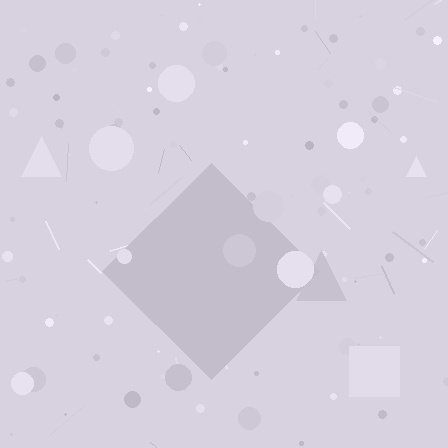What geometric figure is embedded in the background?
A diamond is embedded in the background.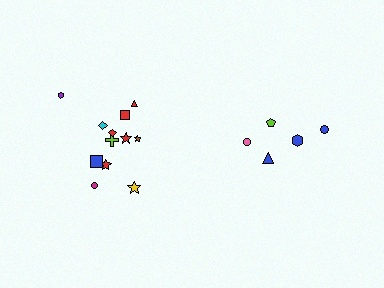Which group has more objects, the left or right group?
The left group.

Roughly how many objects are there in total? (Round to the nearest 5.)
Roughly 15 objects in total.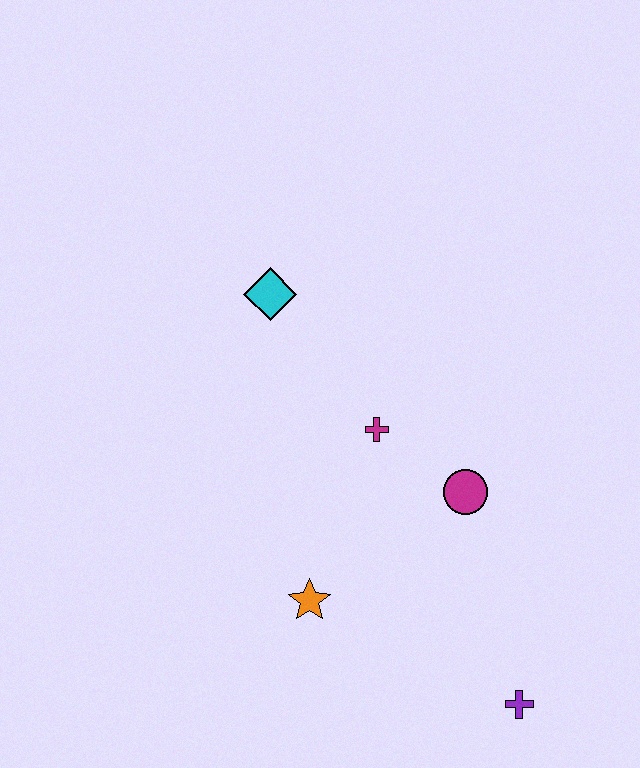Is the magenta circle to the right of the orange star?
Yes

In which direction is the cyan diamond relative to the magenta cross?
The cyan diamond is above the magenta cross.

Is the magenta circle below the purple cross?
No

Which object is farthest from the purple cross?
The cyan diamond is farthest from the purple cross.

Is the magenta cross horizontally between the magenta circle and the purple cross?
No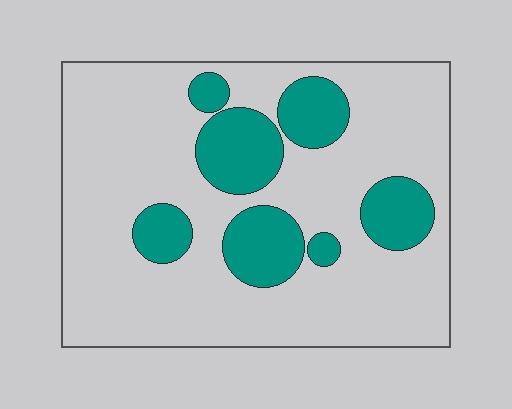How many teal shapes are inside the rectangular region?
7.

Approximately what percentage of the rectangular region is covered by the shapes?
Approximately 25%.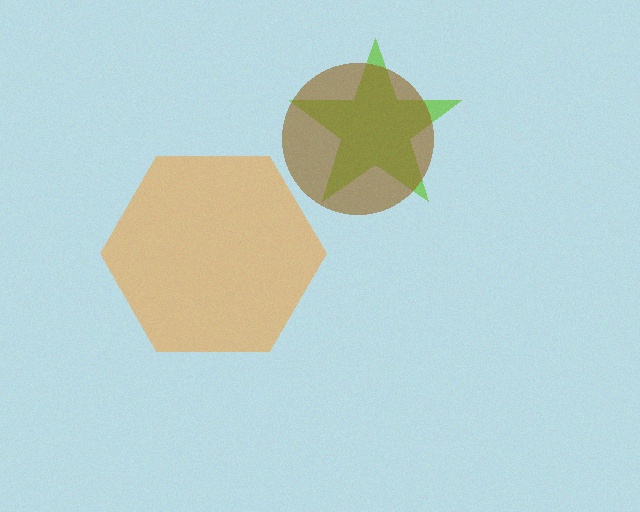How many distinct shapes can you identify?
There are 3 distinct shapes: a lime star, an orange hexagon, a brown circle.